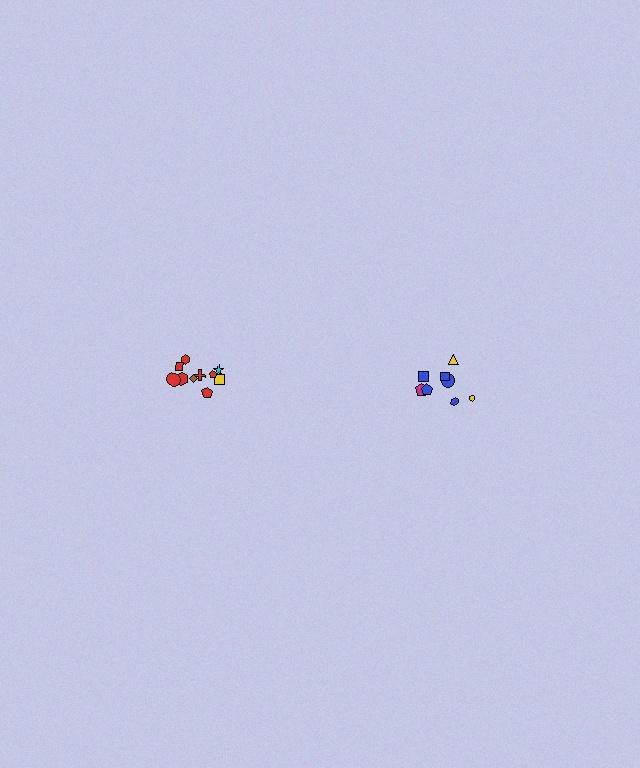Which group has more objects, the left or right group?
The left group.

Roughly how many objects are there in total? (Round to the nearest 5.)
Roughly 20 objects in total.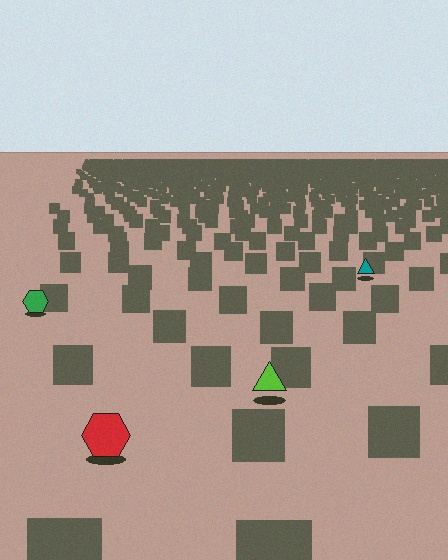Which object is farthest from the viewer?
The teal triangle is farthest from the viewer. It appears smaller and the ground texture around it is denser.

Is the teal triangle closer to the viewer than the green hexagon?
No. The green hexagon is closer — you can tell from the texture gradient: the ground texture is coarser near it.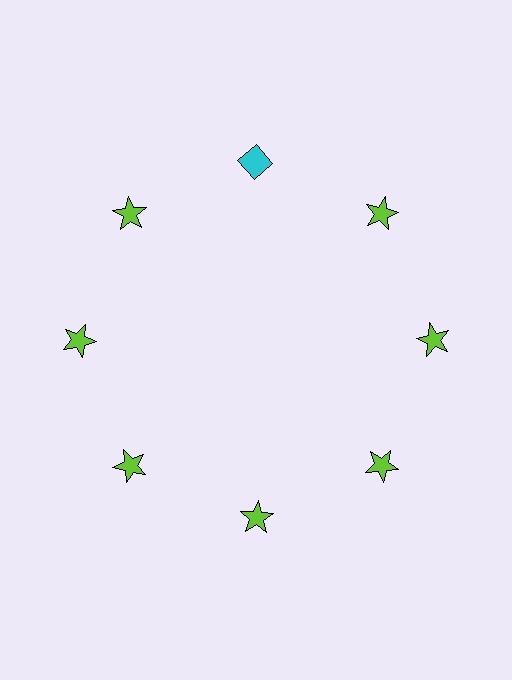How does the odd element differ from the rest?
It differs in both color (cyan instead of lime) and shape (diamond instead of star).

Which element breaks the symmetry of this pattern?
The cyan diamond at roughly the 12 o'clock position breaks the symmetry. All other shapes are lime stars.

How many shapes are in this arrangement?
There are 8 shapes arranged in a ring pattern.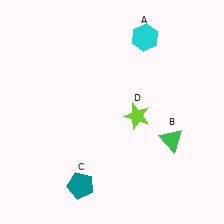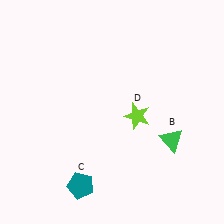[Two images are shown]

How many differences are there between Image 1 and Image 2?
There is 1 difference between the two images.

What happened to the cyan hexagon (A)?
The cyan hexagon (A) was removed in Image 2. It was in the top-right area of Image 1.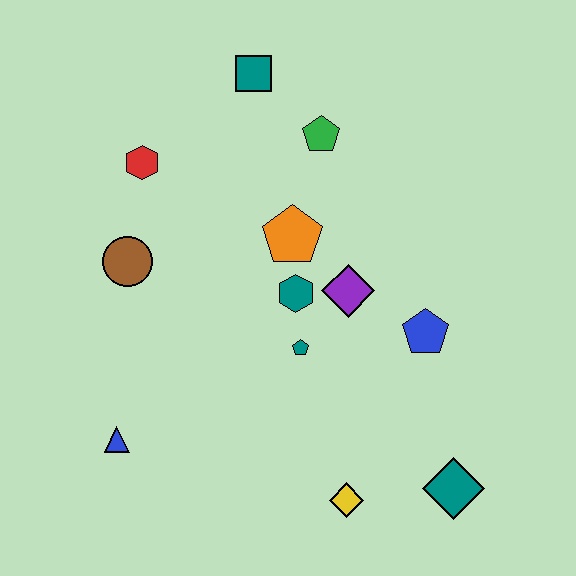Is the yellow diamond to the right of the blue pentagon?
No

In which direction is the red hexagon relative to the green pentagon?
The red hexagon is to the left of the green pentagon.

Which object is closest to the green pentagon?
The teal square is closest to the green pentagon.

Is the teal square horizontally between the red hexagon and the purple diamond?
Yes